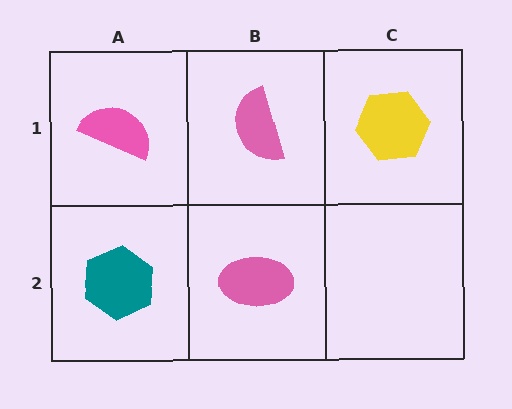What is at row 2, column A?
A teal hexagon.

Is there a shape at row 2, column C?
No, that cell is empty.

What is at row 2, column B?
A pink ellipse.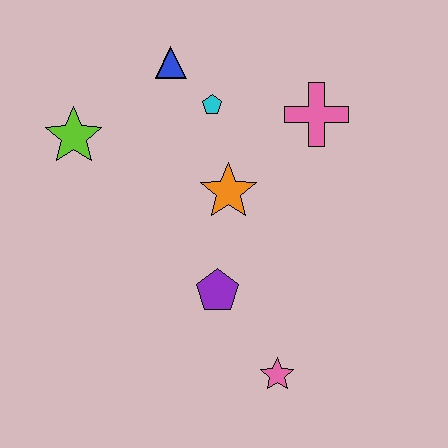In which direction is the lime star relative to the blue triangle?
The lime star is to the left of the blue triangle.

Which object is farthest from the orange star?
The pink star is farthest from the orange star.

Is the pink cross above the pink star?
Yes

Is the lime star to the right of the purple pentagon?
No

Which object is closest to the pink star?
The purple pentagon is closest to the pink star.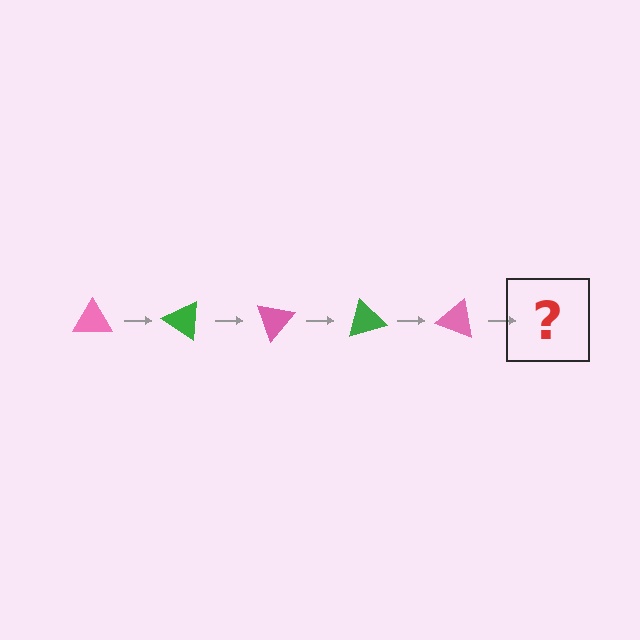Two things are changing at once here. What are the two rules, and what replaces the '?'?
The two rules are that it rotates 35 degrees each step and the color cycles through pink and green. The '?' should be a green triangle, rotated 175 degrees from the start.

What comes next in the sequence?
The next element should be a green triangle, rotated 175 degrees from the start.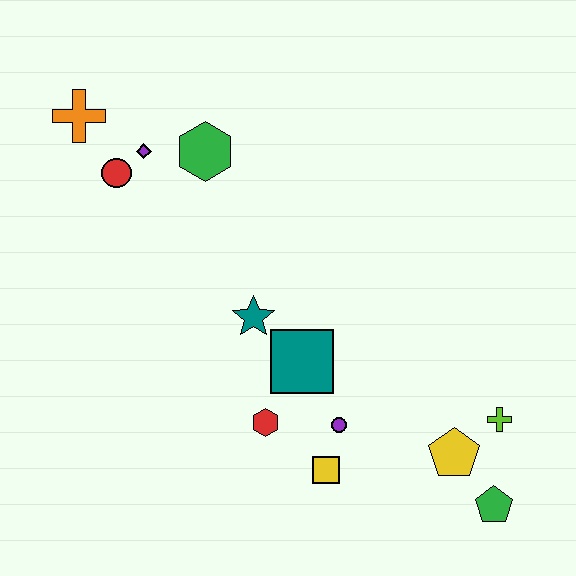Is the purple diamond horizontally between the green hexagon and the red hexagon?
No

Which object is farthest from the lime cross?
The orange cross is farthest from the lime cross.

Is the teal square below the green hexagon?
Yes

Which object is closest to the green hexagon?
The purple diamond is closest to the green hexagon.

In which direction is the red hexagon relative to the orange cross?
The red hexagon is below the orange cross.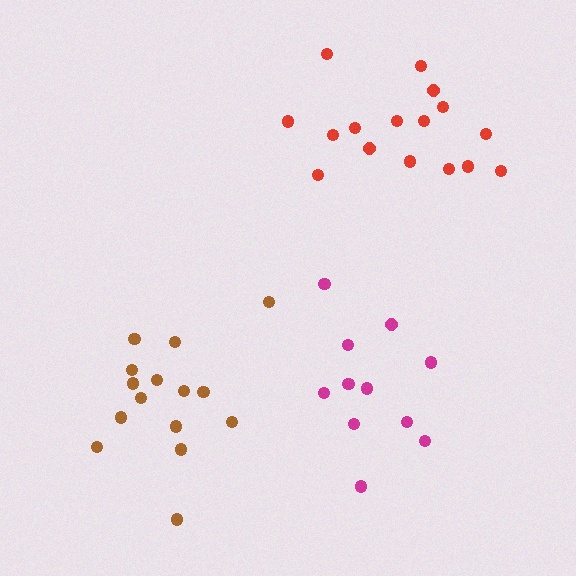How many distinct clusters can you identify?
There are 3 distinct clusters.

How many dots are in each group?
Group 1: 16 dots, Group 2: 15 dots, Group 3: 11 dots (42 total).